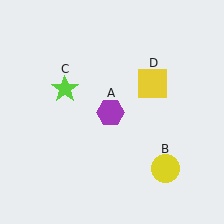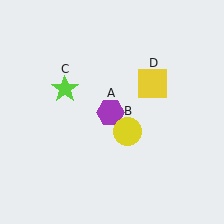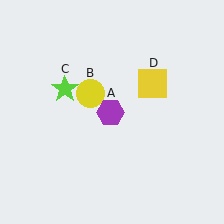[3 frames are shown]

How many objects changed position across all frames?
1 object changed position: yellow circle (object B).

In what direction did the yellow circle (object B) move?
The yellow circle (object B) moved up and to the left.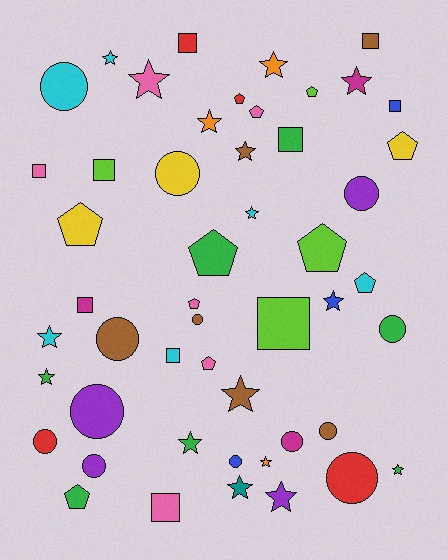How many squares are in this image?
There are 10 squares.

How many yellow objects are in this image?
There are 3 yellow objects.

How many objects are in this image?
There are 50 objects.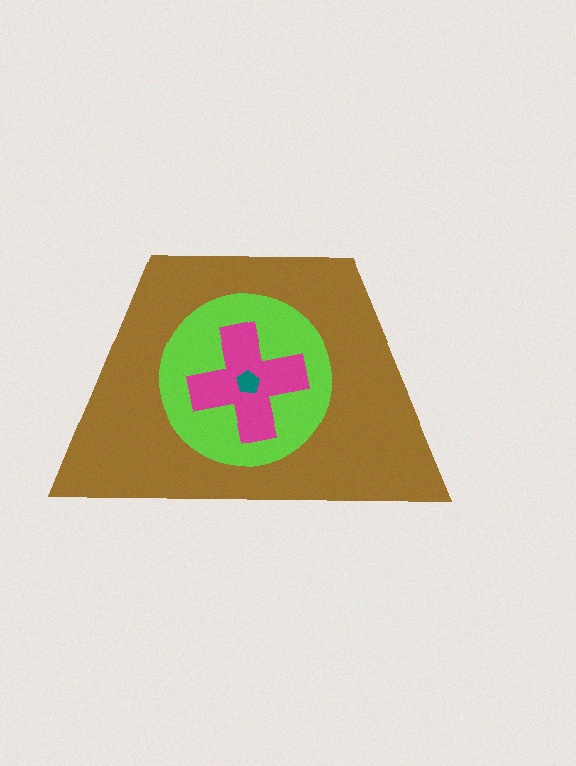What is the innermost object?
The teal pentagon.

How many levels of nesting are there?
4.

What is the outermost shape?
The brown trapezoid.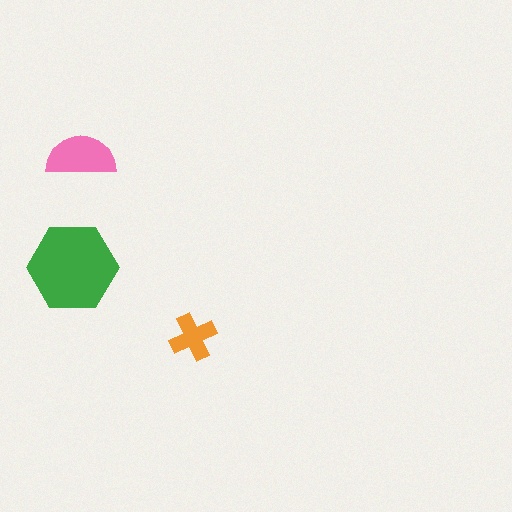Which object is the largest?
The green hexagon.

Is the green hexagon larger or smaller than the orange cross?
Larger.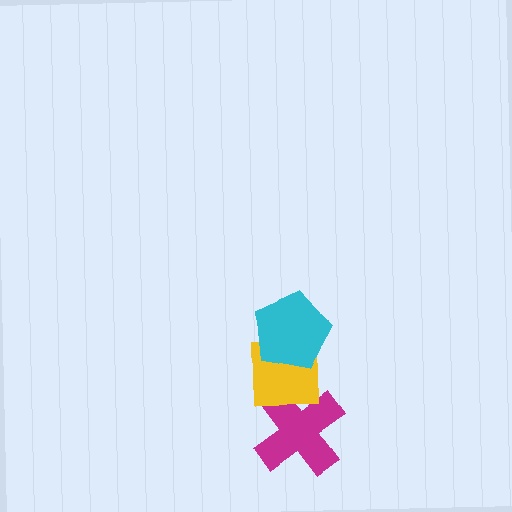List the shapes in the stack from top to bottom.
From top to bottom: the cyan pentagon, the yellow square, the magenta cross.